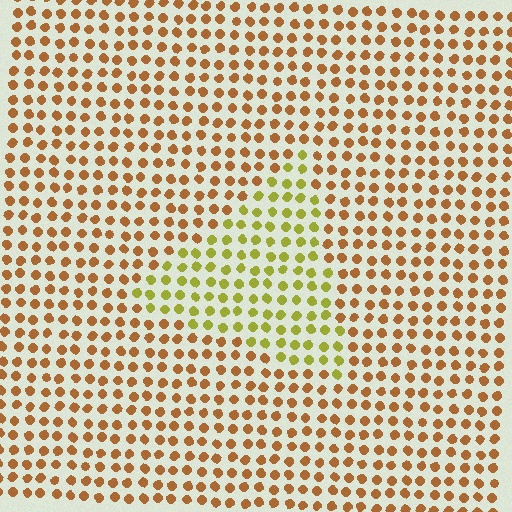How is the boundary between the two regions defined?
The boundary is defined purely by a slight shift in hue (about 41 degrees). Spacing, size, and orientation are identical on both sides.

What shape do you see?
I see a triangle.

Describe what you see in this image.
The image is filled with small brown elements in a uniform arrangement. A triangle-shaped region is visible where the elements are tinted to a slightly different hue, forming a subtle color boundary.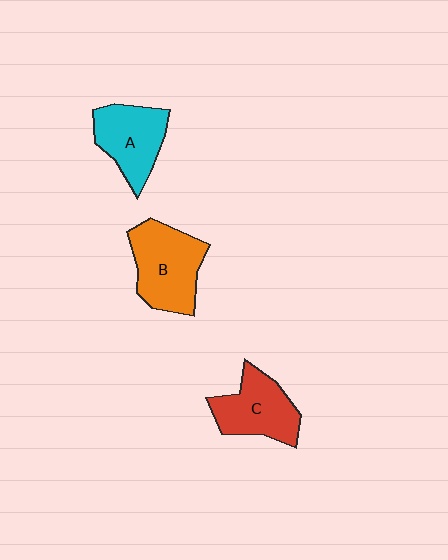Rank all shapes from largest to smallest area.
From largest to smallest: B (orange), C (red), A (cyan).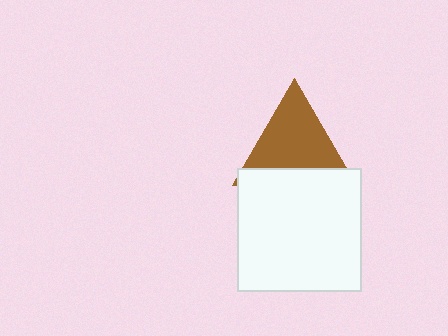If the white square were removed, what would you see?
You would see the complete brown triangle.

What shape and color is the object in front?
The object in front is a white square.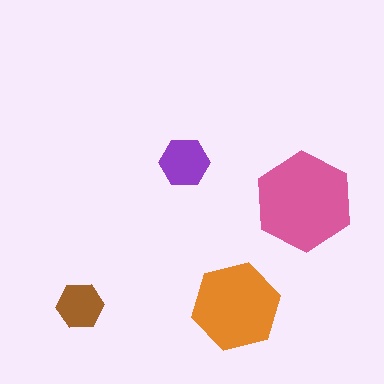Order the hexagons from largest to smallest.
the pink one, the orange one, the purple one, the brown one.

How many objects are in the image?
There are 4 objects in the image.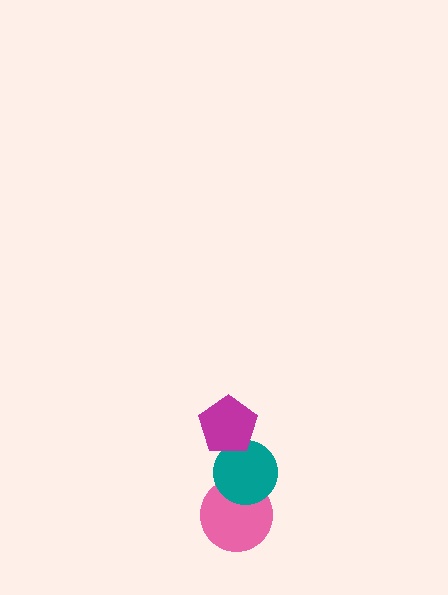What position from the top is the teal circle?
The teal circle is 2nd from the top.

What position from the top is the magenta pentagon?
The magenta pentagon is 1st from the top.